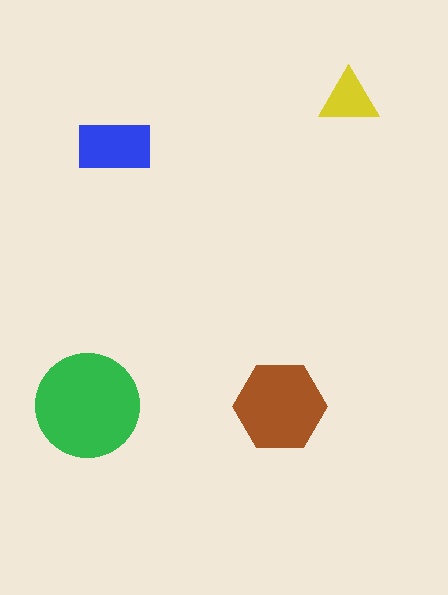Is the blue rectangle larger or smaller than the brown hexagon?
Smaller.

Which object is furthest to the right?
The yellow triangle is rightmost.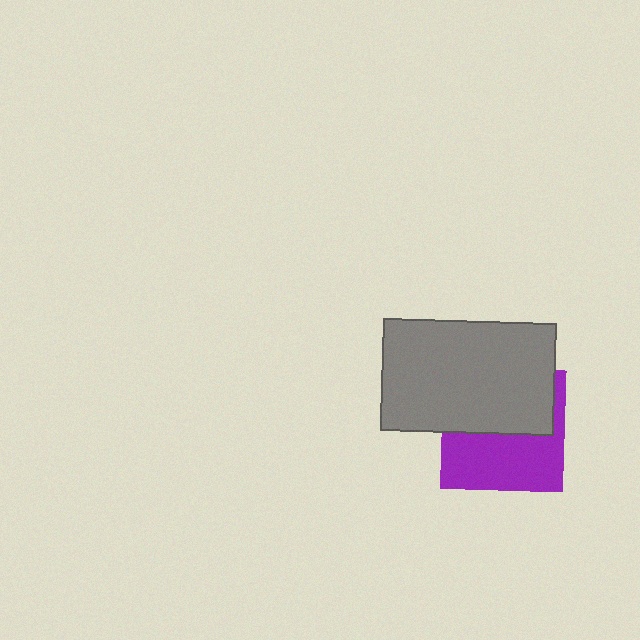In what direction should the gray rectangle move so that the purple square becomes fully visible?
The gray rectangle should move up. That is the shortest direction to clear the overlap and leave the purple square fully visible.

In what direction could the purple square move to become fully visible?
The purple square could move down. That would shift it out from behind the gray rectangle entirely.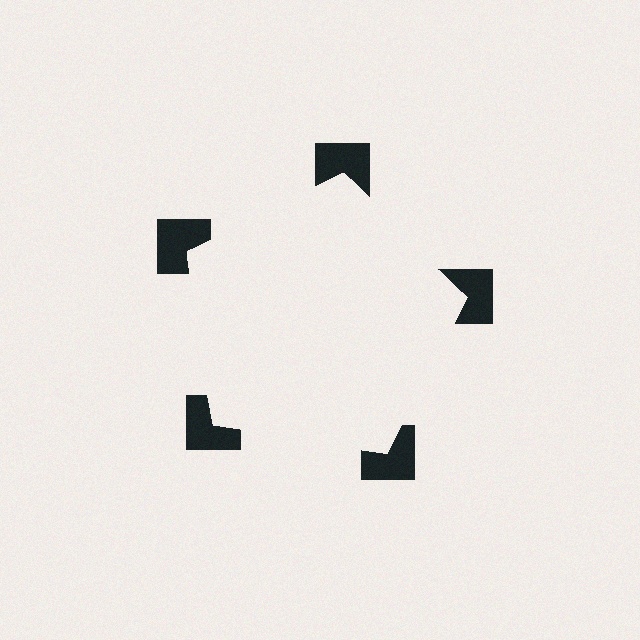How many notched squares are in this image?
There are 5 — one at each vertex of the illusory pentagon.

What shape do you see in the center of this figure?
An illusory pentagon — its edges are inferred from the aligned wedge cuts in the notched squares, not physically drawn.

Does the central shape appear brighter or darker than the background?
It typically appears slightly brighter than the background, even though no actual brightness change is drawn.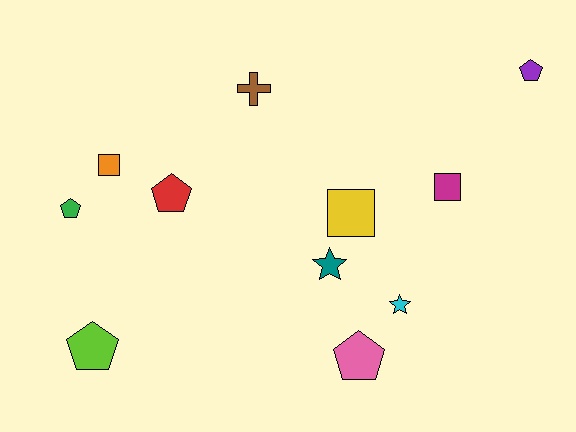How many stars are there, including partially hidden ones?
There are 2 stars.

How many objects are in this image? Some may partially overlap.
There are 11 objects.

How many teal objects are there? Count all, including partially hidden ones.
There is 1 teal object.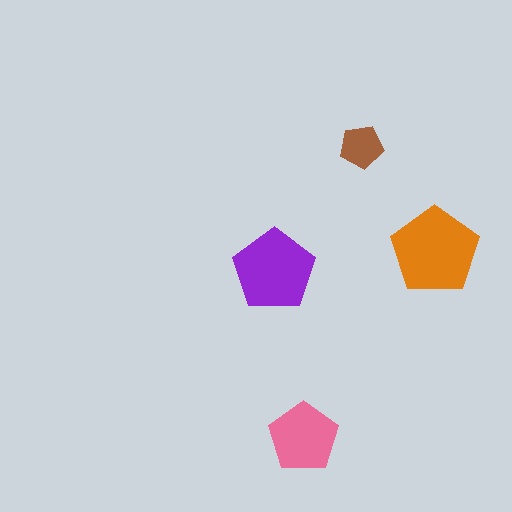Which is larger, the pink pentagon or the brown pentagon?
The pink one.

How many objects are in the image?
There are 4 objects in the image.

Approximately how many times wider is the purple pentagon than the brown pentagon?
About 2 times wider.